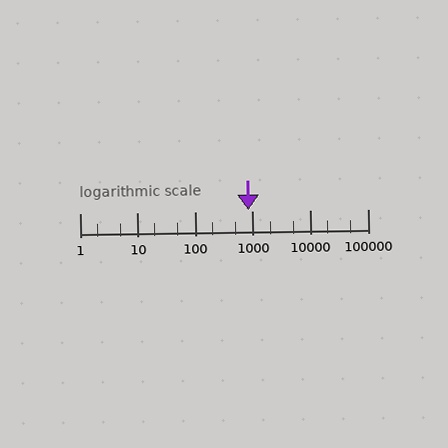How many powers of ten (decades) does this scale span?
The scale spans 5 decades, from 1 to 100000.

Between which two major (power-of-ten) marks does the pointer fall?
The pointer is between 100 and 1000.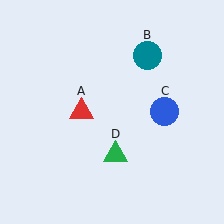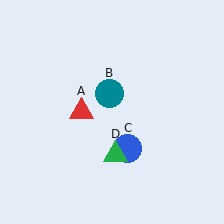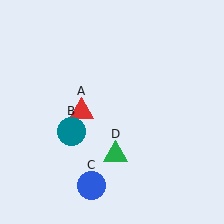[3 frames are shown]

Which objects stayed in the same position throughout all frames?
Red triangle (object A) and green triangle (object D) remained stationary.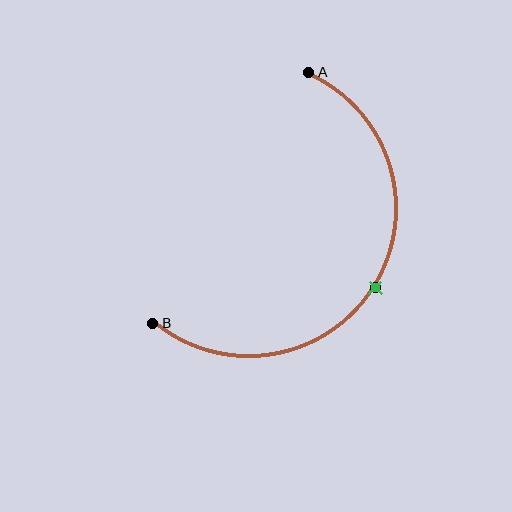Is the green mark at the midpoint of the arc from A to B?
Yes. The green mark lies on the arc at equal arc-length from both A and B — it is the arc midpoint.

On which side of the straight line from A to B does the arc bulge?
The arc bulges to the right of the straight line connecting A and B.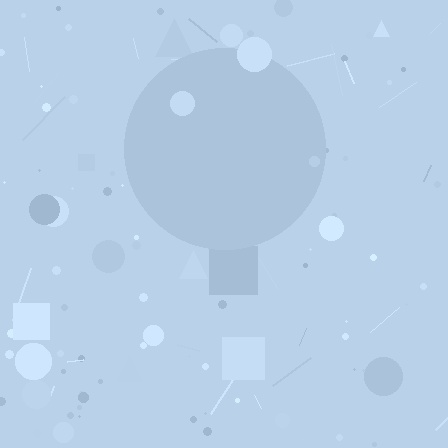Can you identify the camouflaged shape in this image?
The camouflaged shape is a circle.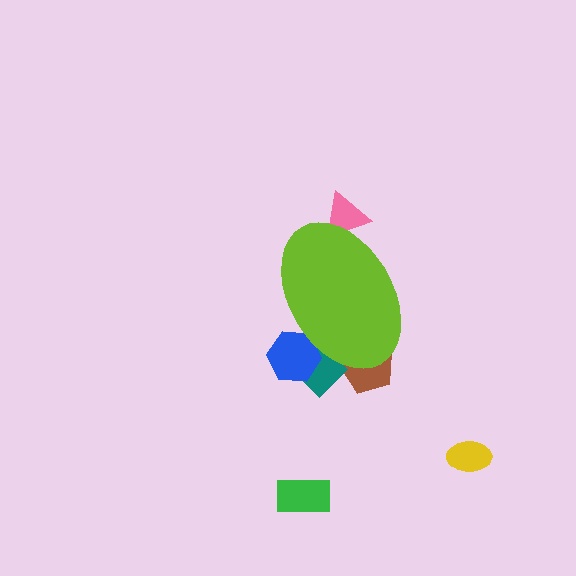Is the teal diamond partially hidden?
Yes, the teal diamond is partially hidden behind the lime ellipse.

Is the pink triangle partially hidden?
Yes, the pink triangle is partially hidden behind the lime ellipse.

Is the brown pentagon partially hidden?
Yes, the brown pentagon is partially hidden behind the lime ellipse.